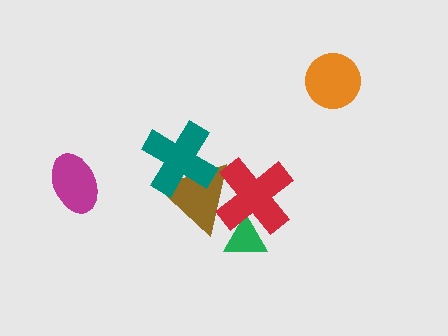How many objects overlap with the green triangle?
1 object overlaps with the green triangle.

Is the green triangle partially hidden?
Yes, it is partially covered by another shape.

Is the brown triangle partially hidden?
Yes, it is partially covered by another shape.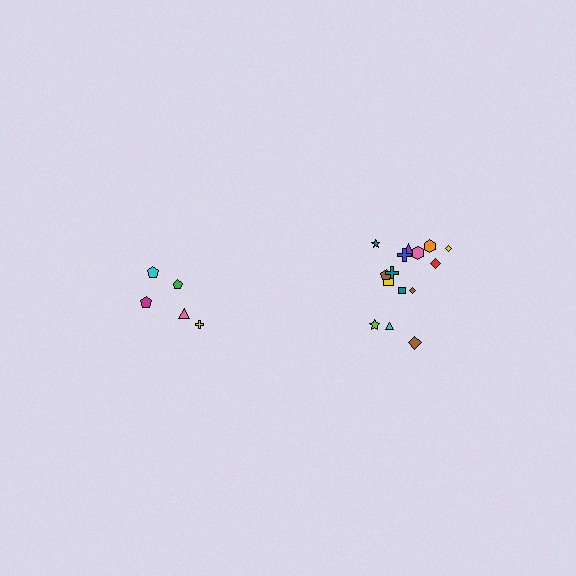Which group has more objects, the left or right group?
The right group.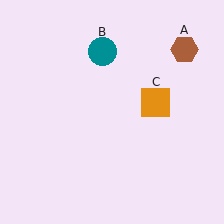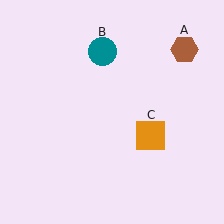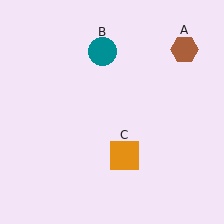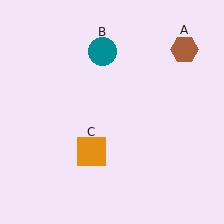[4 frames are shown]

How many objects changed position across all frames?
1 object changed position: orange square (object C).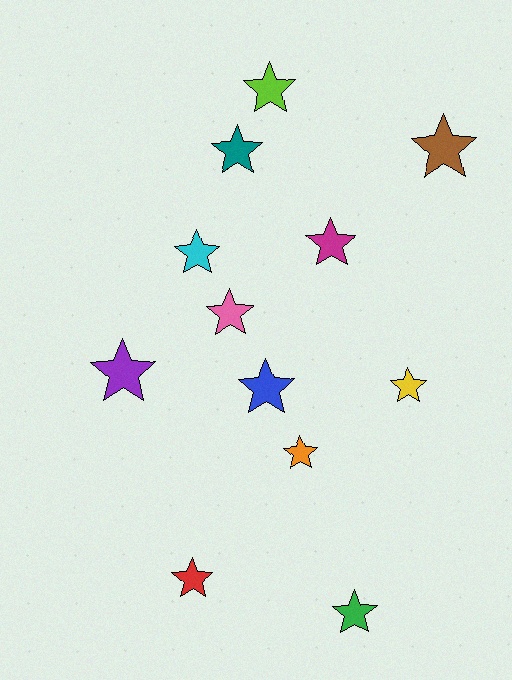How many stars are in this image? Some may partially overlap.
There are 12 stars.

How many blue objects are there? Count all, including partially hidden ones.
There is 1 blue object.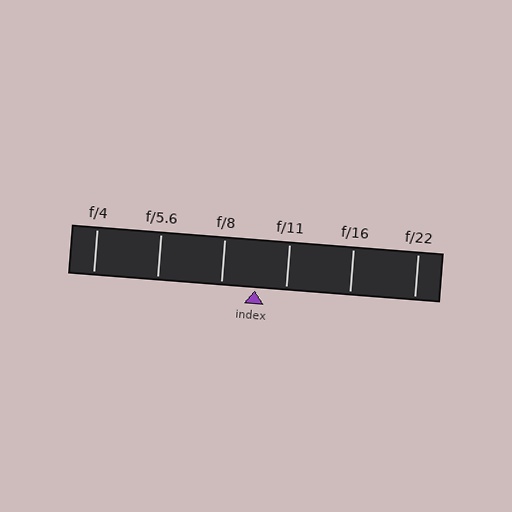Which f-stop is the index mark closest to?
The index mark is closest to f/11.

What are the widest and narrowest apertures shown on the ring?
The widest aperture shown is f/4 and the narrowest is f/22.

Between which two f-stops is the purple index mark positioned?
The index mark is between f/8 and f/11.